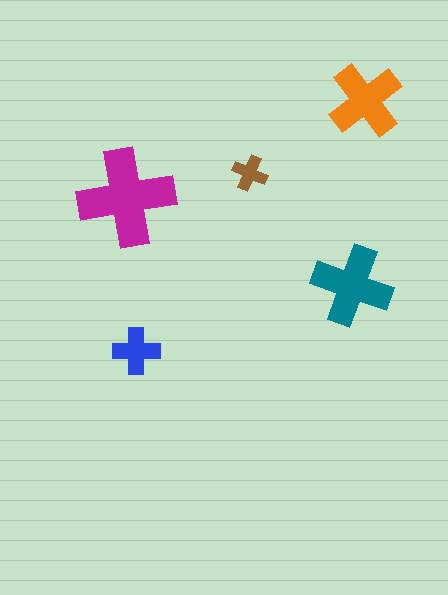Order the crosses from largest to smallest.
the magenta one, the teal one, the orange one, the blue one, the brown one.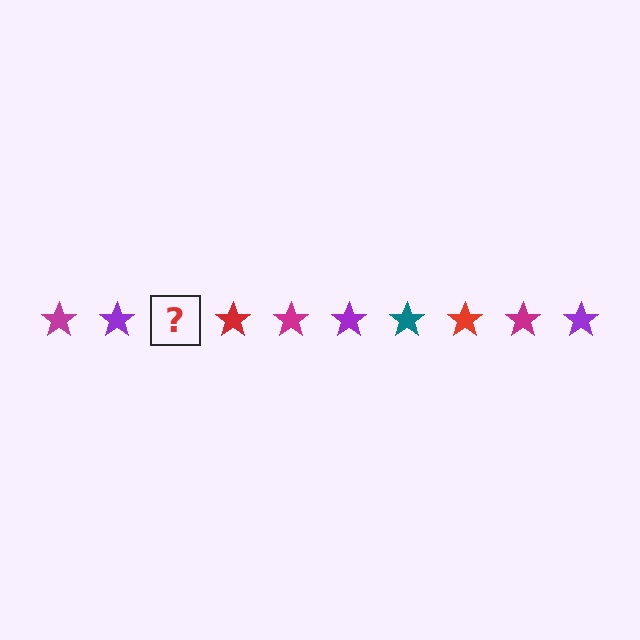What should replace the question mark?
The question mark should be replaced with a teal star.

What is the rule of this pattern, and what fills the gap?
The rule is that the pattern cycles through magenta, purple, teal, red stars. The gap should be filled with a teal star.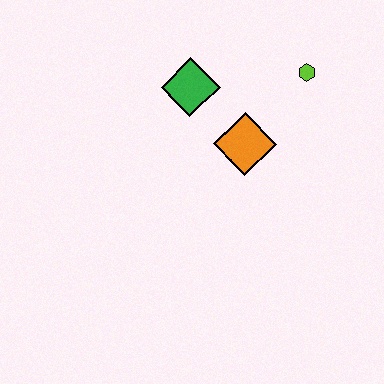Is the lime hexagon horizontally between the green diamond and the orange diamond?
No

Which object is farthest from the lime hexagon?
The green diamond is farthest from the lime hexagon.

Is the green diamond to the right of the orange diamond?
No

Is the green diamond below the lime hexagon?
Yes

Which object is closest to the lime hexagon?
The orange diamond is closest to the lime hexagon.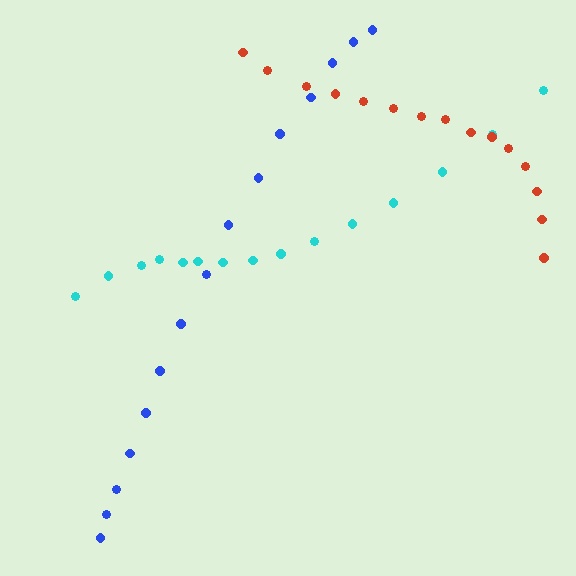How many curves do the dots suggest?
There are 3 distinct paths.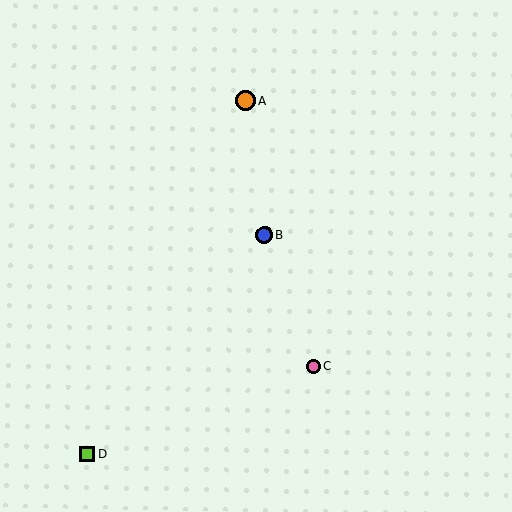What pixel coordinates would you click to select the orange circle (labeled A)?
Click at (245, 100) to select the orange circle A.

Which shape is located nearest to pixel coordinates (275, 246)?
The blue circle (labeled B) at (264, 235) is nearest to that location.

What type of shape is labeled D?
Shape D is a lime square.